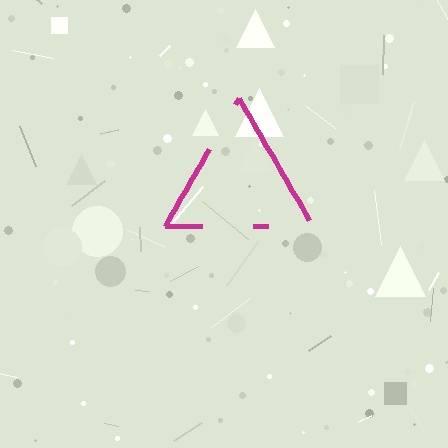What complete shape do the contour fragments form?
The contour fragments form a triangle.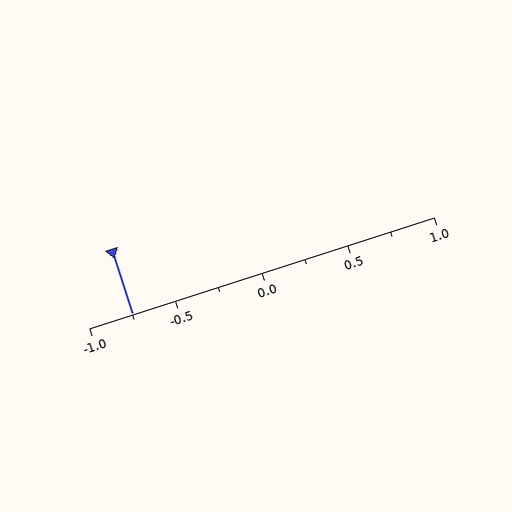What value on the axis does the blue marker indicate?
The marker indicates approximately -0.75.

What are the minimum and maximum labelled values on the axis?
The axis runs from -1.0 to 1.0.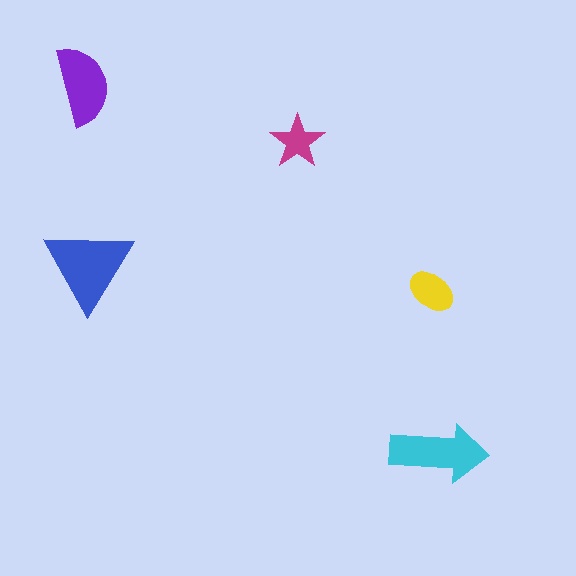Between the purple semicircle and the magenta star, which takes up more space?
The purple semicircle.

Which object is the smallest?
The magenta star.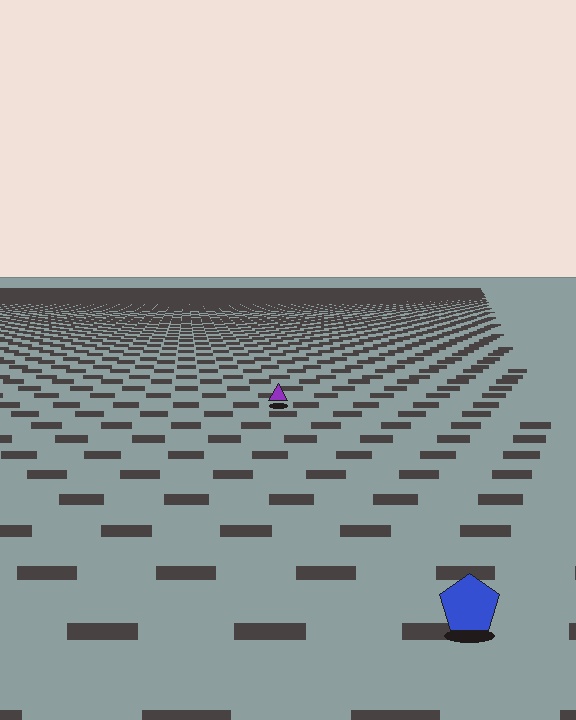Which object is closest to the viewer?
The blue pentagon is closest. The texture marks near it are larger and more spread out.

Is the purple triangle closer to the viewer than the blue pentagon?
No. The blue pentagon is closer — you can tell from the texture gradient: the ground texture is coarser near it.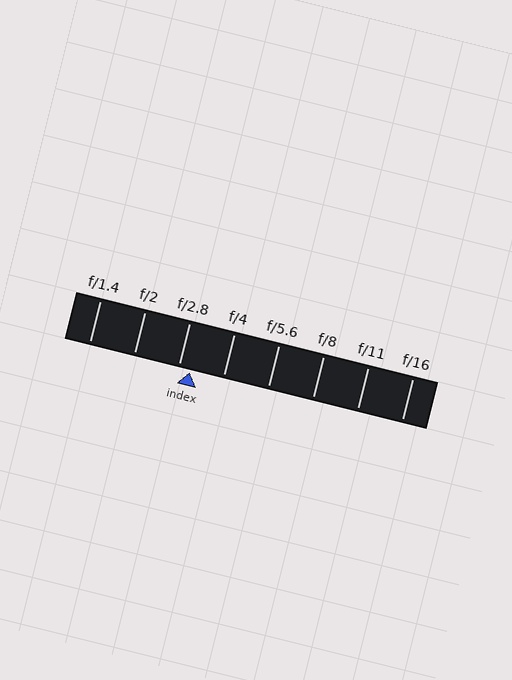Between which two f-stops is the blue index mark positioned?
The index mark is between f/2.8 and f/4.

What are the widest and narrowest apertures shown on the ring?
The widest aperture shown is f/1.4 and the narrowest is f/16.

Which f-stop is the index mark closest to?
The index mark is closest to f/2.8.